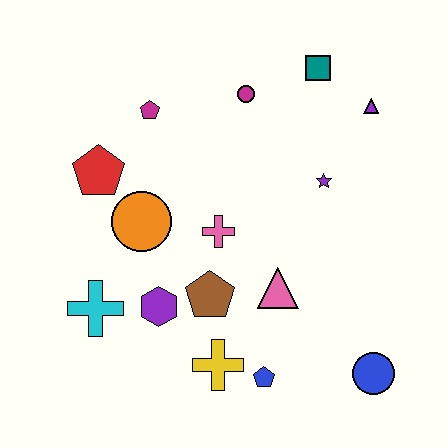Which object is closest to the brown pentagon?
The purple hexagon is closest to the brown pentagon.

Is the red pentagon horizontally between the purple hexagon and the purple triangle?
No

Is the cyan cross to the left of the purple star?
Yes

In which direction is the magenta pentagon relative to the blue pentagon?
The magenta pentagon is above the blue pentagon.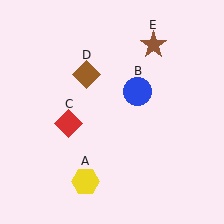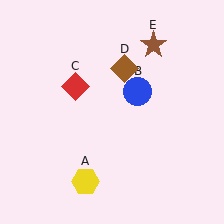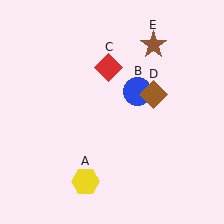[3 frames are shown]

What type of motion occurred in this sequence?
The red diamond (object C), brown diamond (object D) rotated clockwise around the center of the scene.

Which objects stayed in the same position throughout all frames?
Yellow hexagon (object A) and blue circle (object B) and brown star (object E) remained stationary.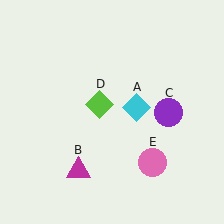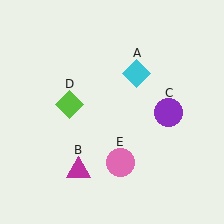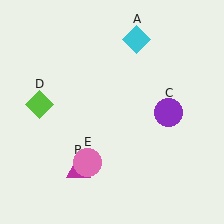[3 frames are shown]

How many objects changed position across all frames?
3 objects changed position: cyan diamond (object A), lime diamond (object D), pink circle (object E).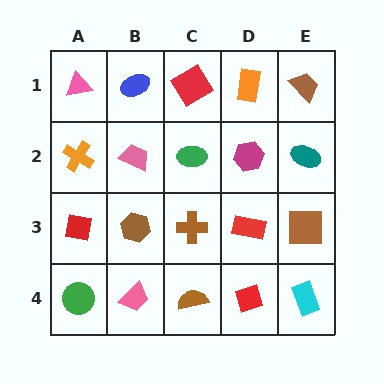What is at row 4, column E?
A cyan rectangle.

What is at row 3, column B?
A brown hexagon.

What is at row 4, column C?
A brown semicircle.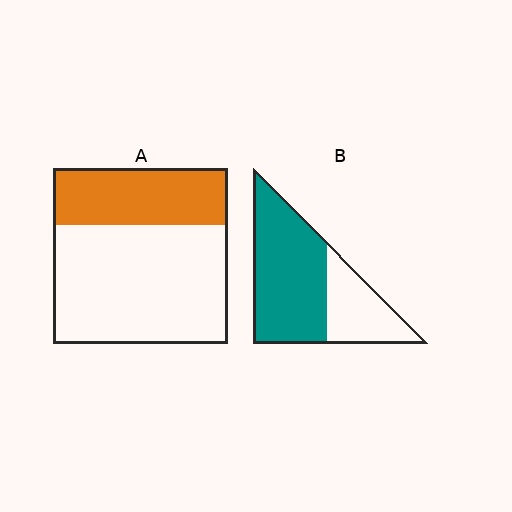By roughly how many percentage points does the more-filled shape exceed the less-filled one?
By roughly 35 percentage points (B over A).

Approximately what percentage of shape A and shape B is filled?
A is approximately 30% and B is approximately 65%.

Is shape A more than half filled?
No.